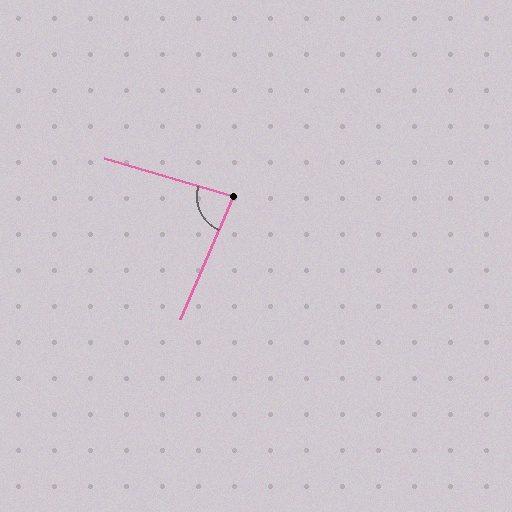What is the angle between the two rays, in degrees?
Approximately 83 degrees.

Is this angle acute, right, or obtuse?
It is acute.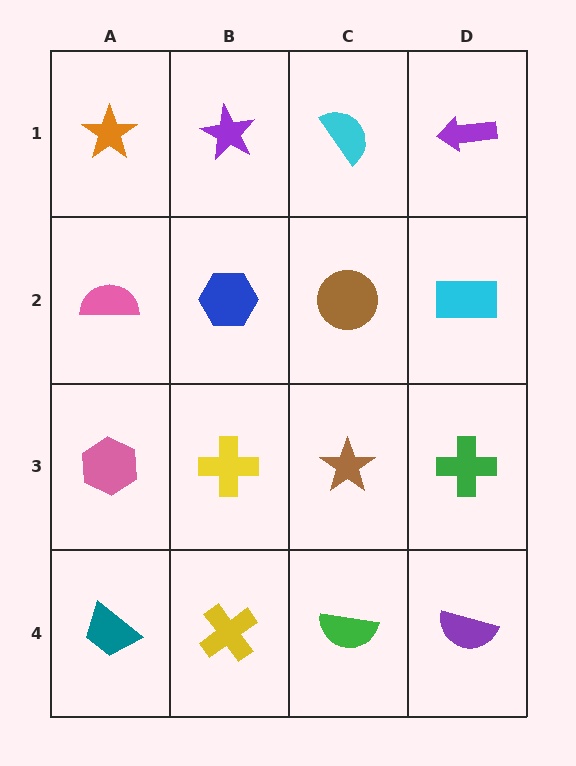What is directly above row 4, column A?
A pink hexagon.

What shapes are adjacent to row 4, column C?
A brown star (row 3, column C), a yellow cross (row 4, column B), a purple semicircle (row 4, column D).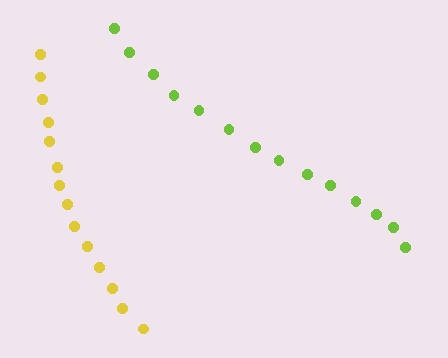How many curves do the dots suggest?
There are 2 distinct paths.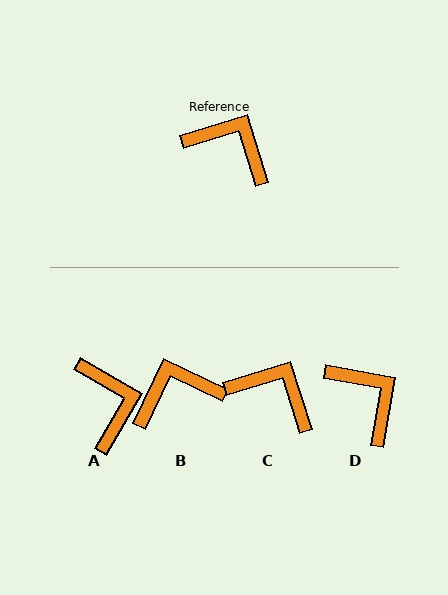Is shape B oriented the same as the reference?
No, it is off by about 47 degrees.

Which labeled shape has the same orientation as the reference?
C.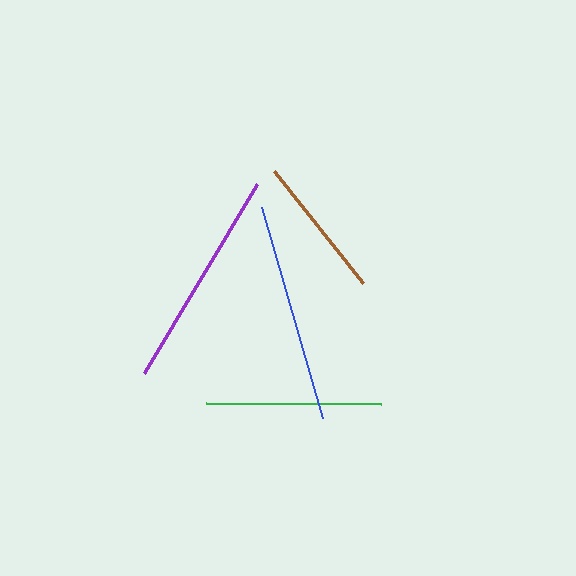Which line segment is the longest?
The blue line is the longest at approximately 220 pixels.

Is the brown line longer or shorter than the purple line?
The purple line is longer than the brown line.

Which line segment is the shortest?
The brown line is the shortest at approximately 143 pixels.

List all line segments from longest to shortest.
From longest to shortest: blue, purple, green, brown.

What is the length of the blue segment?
The blue segment is approximately 220 pixels long.